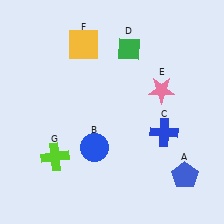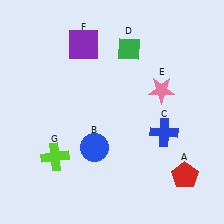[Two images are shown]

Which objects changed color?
A changed from blue to red. F changed from yellow to purple.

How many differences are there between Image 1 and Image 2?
There are 2 differences between the two images.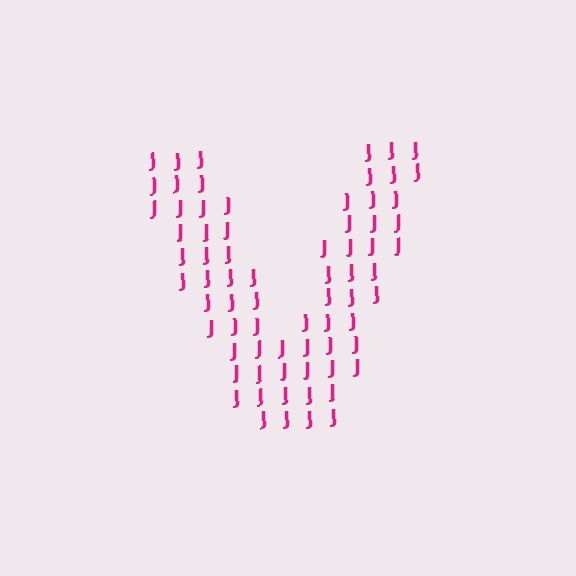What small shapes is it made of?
It is made of small letter J's.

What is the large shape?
The large shape is the letter V.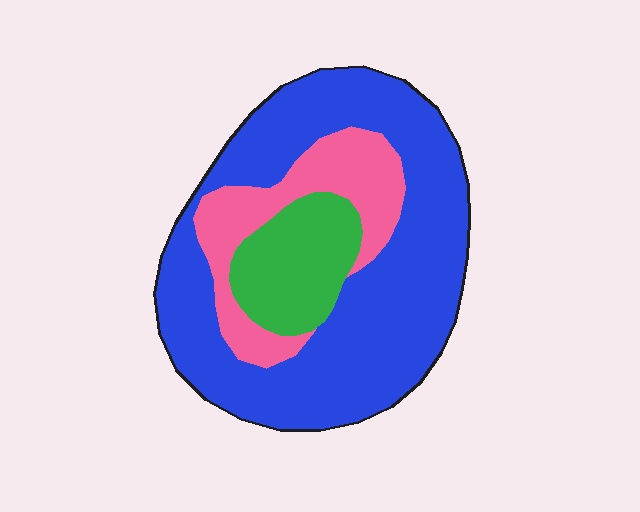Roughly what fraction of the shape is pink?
Pink covers roughly 20% of the shape.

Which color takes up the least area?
Green, at roughly 15%.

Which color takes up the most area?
Blue, at roughly 65%.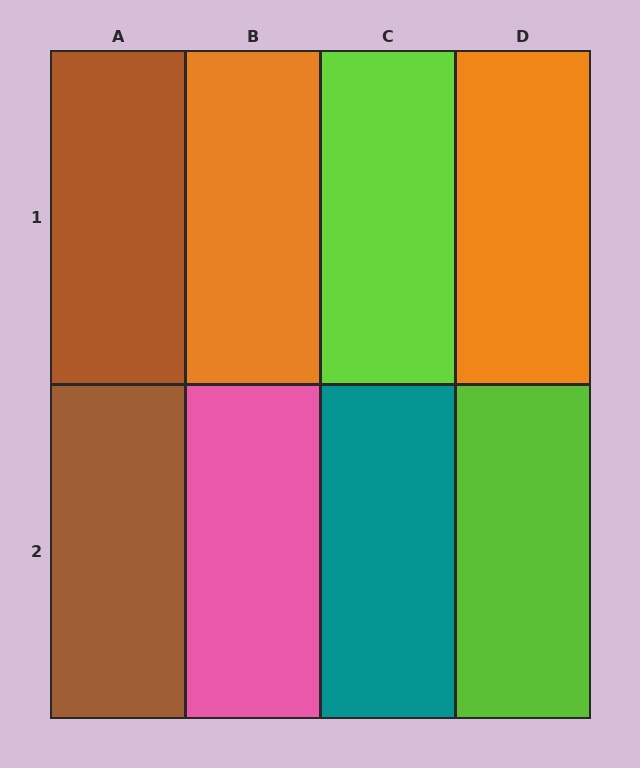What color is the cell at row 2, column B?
Pink.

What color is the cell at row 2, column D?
Lime.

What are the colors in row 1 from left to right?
Brown, orange, lime, orange.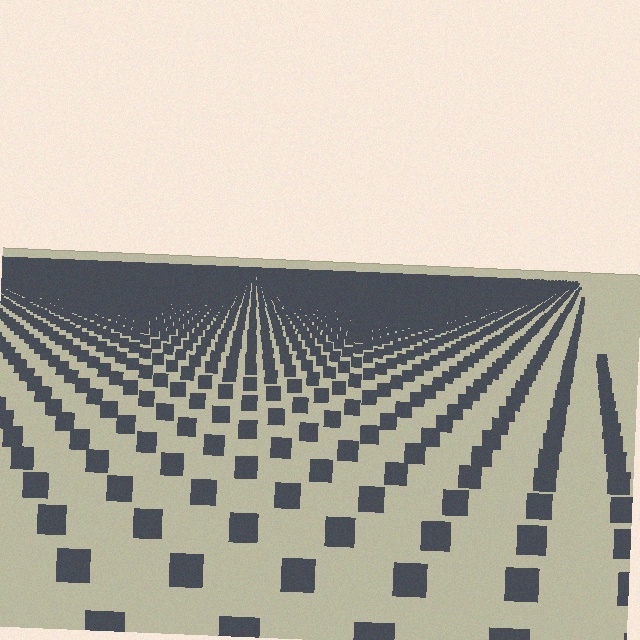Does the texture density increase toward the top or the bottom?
Density increases toward the top.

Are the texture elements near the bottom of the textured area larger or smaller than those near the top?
Larger. Near the bottom, elements are closer to the viewer and appear at a bigger on-screen size.